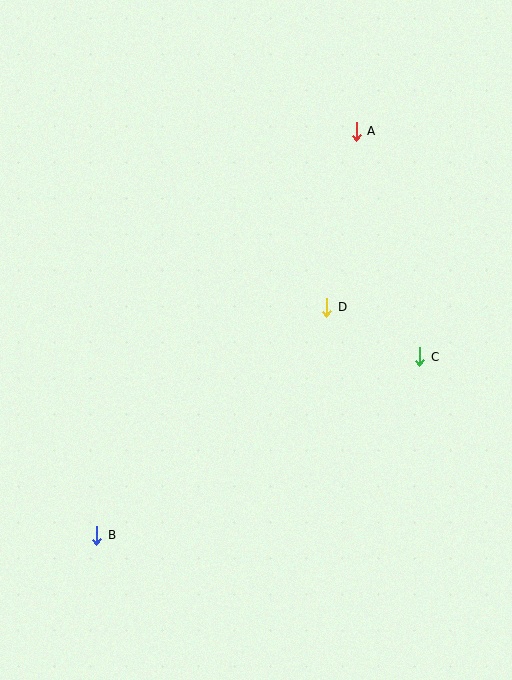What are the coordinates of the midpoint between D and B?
The midpoint between D and B is at (212, 421).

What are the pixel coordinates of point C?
Point C is at (420, 357).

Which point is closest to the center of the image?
Point D at (327, 307) is closest to the center.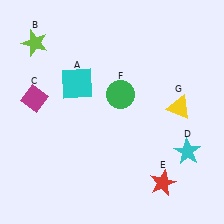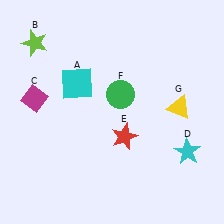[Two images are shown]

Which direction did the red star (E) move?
The red star (E) moved up.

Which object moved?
The red star (E) moved up.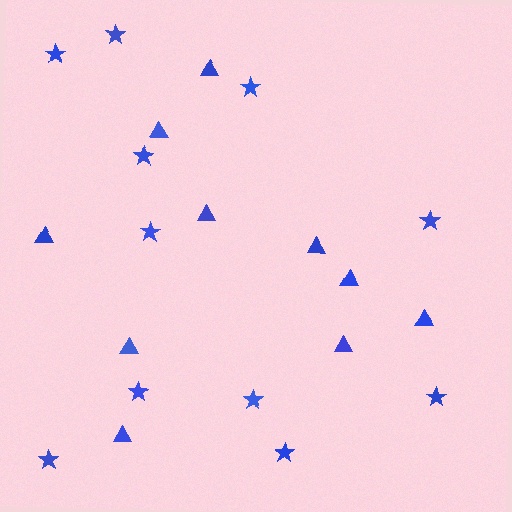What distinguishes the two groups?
There are 2 groups: one group of triangles (10) and one group of stars (11).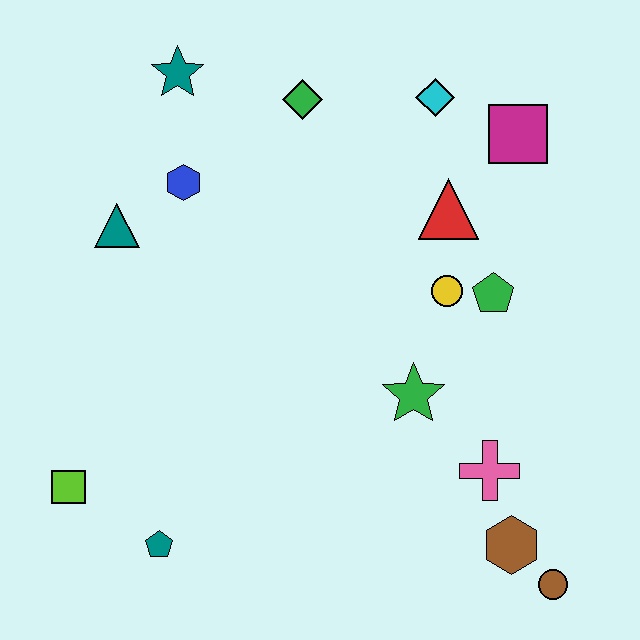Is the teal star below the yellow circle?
No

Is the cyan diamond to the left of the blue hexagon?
No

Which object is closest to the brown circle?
The brown hexagon is closest to the brown circle.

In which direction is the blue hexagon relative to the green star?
The blue hexagon is to the left of the green star.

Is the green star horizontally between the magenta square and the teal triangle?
Yes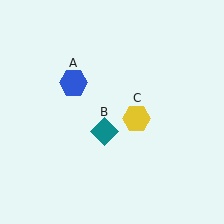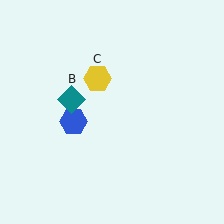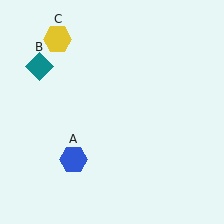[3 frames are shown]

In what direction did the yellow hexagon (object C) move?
The yellow hexagon (object C) moved up and to the left.